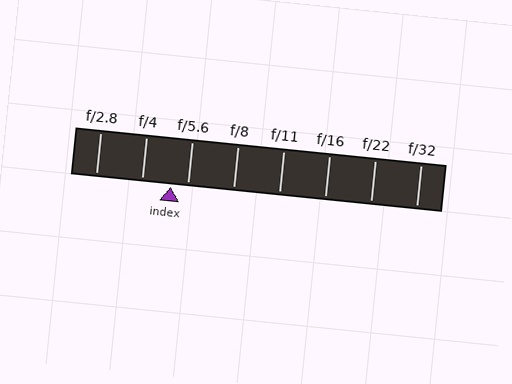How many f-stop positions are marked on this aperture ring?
There are 8 f-stop positions marked.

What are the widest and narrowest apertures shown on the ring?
The widest aperture shown is f/2.8 and the narrowest is f/32.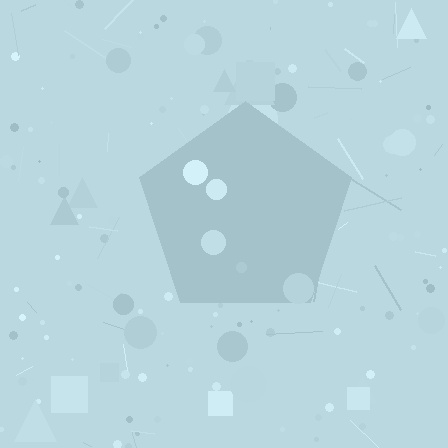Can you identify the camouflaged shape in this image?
The camouflaged shape is a pentagon.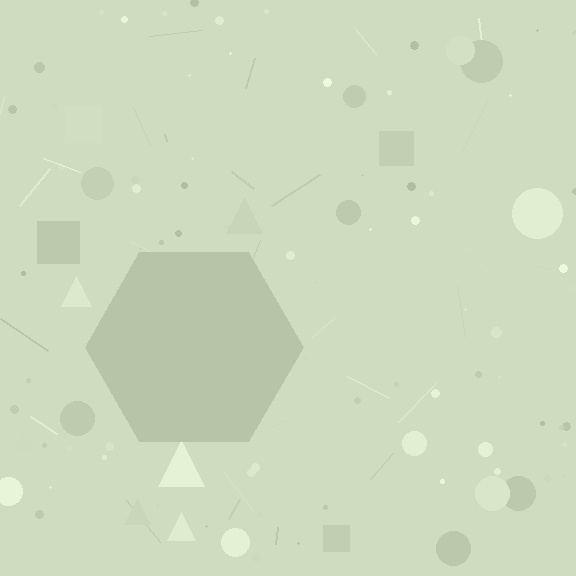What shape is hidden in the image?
A hexagon is hidden in the image.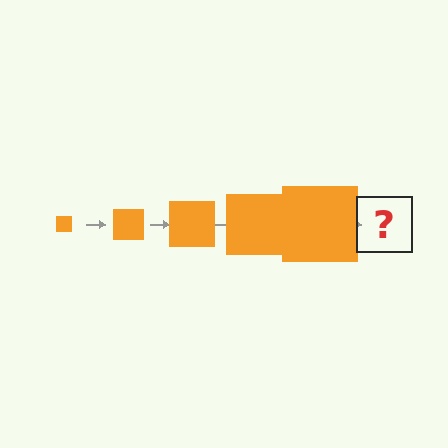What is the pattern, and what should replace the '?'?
The pattern is that the square gets progressively larger each step. The '?' should be an orange square, larger than the previous one.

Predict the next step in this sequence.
The next step is an orange square, larger than the previous one.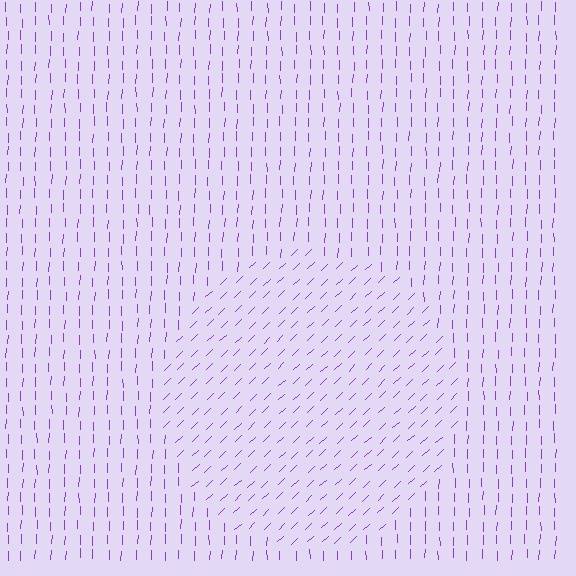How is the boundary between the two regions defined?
The boundary is defined purely by a change in line orientation (approximately 45 degrees difference). All lines are the same color and thickness.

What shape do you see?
I see a circle.